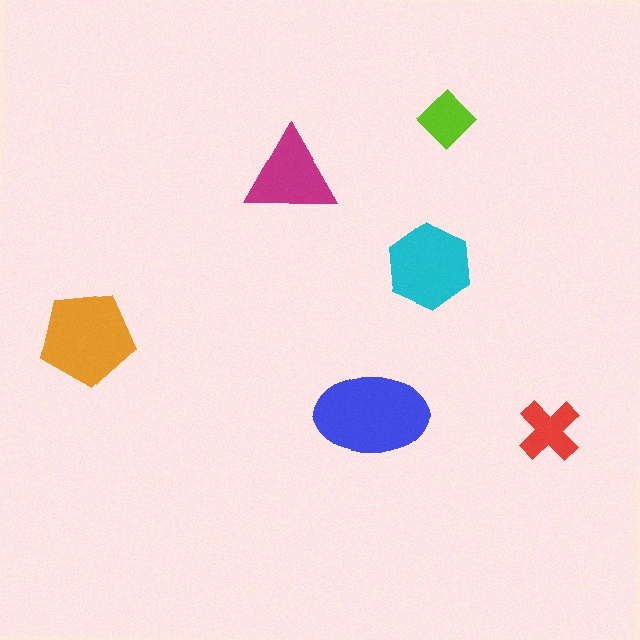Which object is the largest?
The blue ellipse.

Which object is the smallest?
The lime diamond.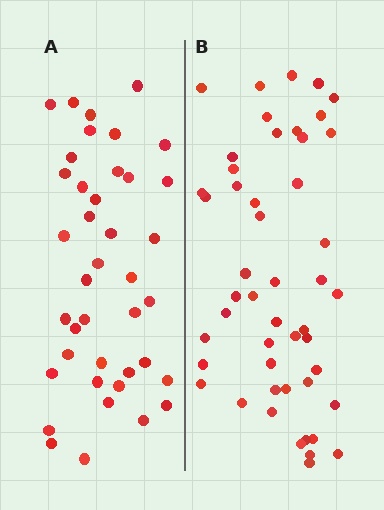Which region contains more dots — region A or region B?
Region B (the right region) has more dots.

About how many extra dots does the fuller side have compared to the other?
Region B has roughly 8 or so more dots than region A.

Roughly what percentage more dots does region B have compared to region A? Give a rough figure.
About 20% more.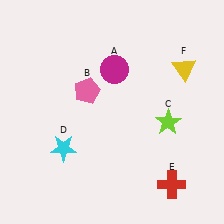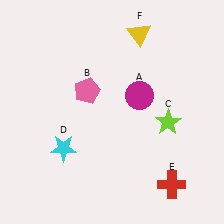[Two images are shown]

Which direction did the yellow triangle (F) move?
The yellow triangle (F) moved left.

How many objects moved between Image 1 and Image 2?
2 objects moved between the two images.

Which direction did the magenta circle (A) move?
The magenta circle (A) moved down.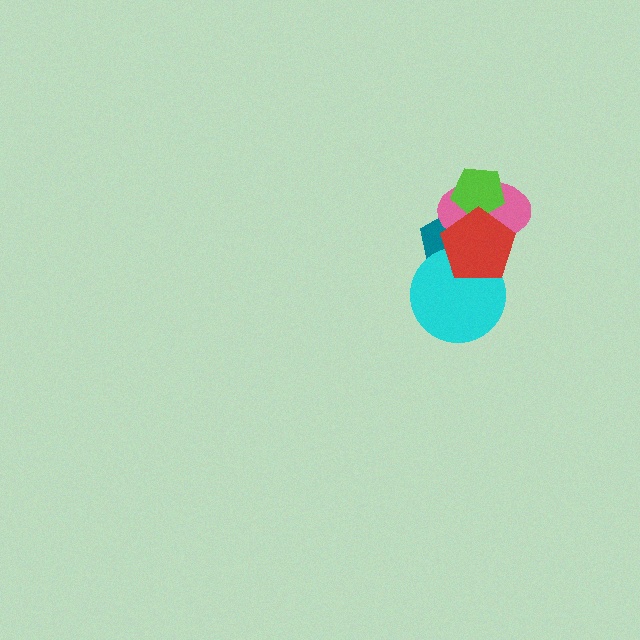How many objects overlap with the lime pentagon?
2 objects overlap with the lime pentagon.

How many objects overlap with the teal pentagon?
3 objects overlap with the teal pentagon.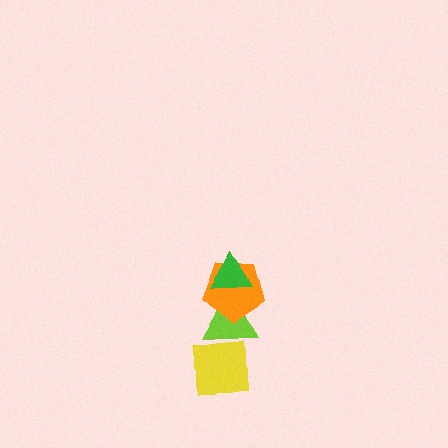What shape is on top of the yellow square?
The lime triangle is on top of the yellow square.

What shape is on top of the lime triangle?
The orange pentagon is on top of the lime triangle.